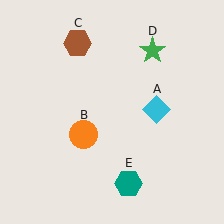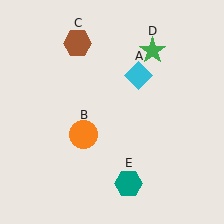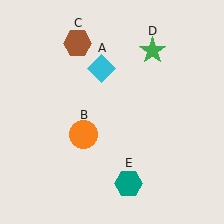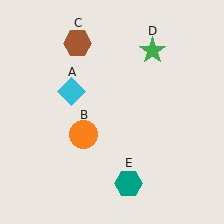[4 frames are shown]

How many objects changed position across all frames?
1 object changed position: cyan diamond (object A).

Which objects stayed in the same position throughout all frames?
Orange circle (object B) and brown hexagon (object C) and green star (object D) and teal hexagon (object E) remained stationary.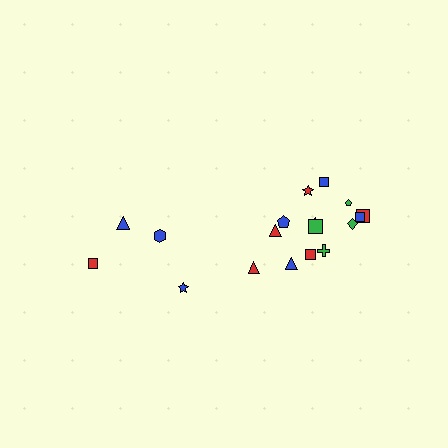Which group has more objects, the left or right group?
The right group.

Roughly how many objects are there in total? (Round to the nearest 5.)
Roughly 20 objects in total.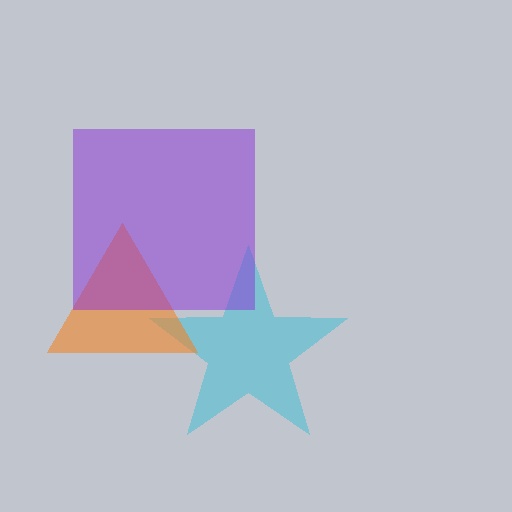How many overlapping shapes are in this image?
There are 3 overlapping shapes in the image.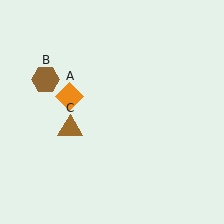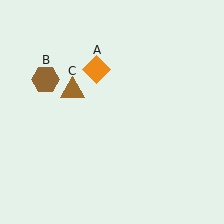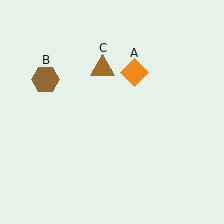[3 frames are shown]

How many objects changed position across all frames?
2 objects changed position: orange diamond (object A), brown triangle (object C).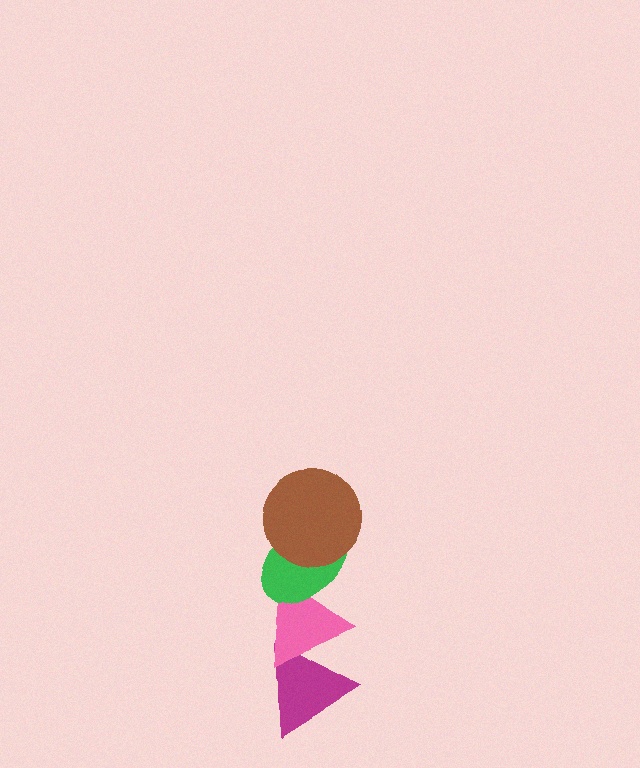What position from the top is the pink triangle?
The pink triangle is 3rd from the top.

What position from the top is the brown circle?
The brown circle is 1st from the top.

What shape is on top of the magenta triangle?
The pink triangle is on top of the magenta triangle.